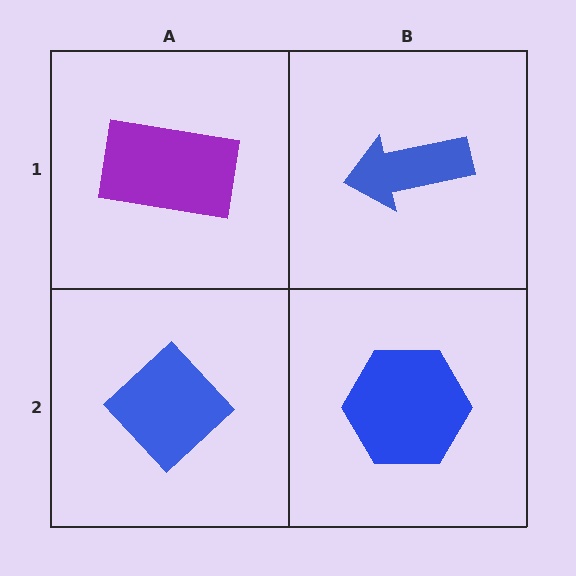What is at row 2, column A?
A blue diamond.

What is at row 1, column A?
A purple rectangle.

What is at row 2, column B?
A blue hexagon.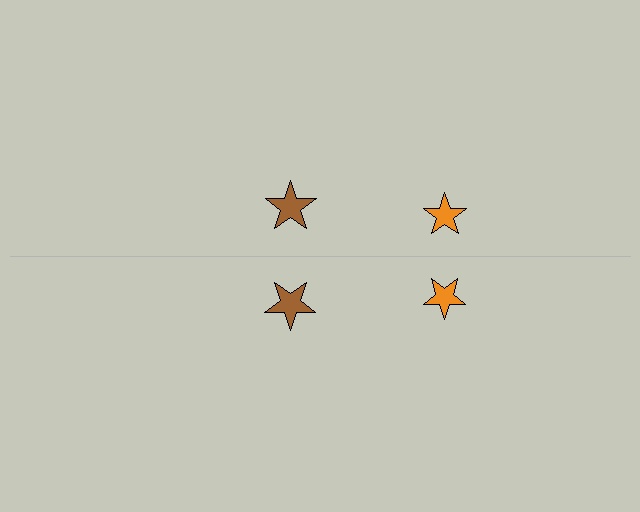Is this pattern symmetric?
Yes, this pattern has bilateral (reflection) symmetry.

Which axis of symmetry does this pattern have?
The pattern has a horizontal axis of symmetry running through the center of the image.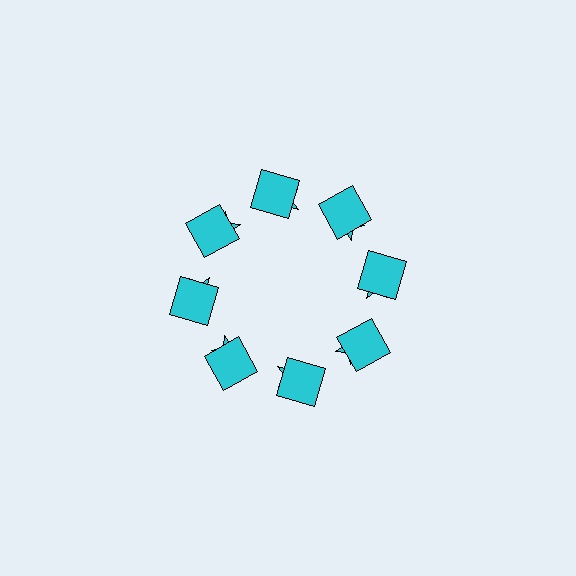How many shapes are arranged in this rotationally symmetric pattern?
There are 16 shapes, arranged in 8 groups of 2.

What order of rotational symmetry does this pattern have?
This pattern has 8-fold rotational symmetry.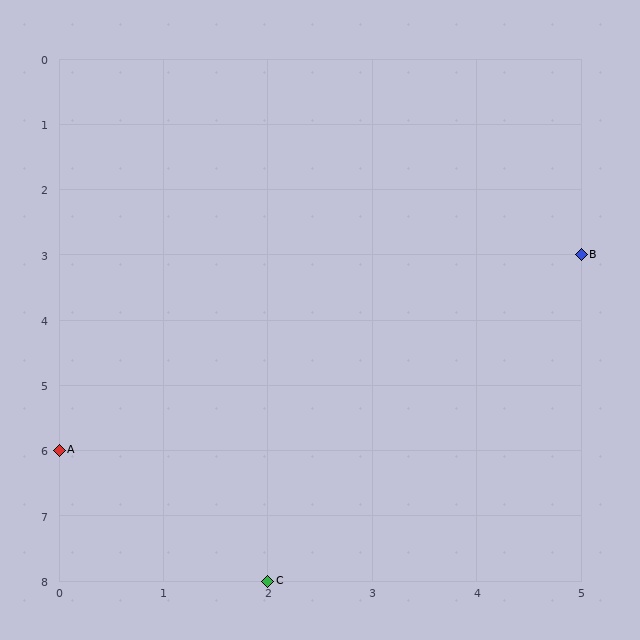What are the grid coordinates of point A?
Point A is at grid coordinates (0, 6).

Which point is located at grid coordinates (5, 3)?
Point B is at (5, 3).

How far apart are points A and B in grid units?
Points A and B are 5 columns and 3 rows apart (about 5.8 grid units diagonally).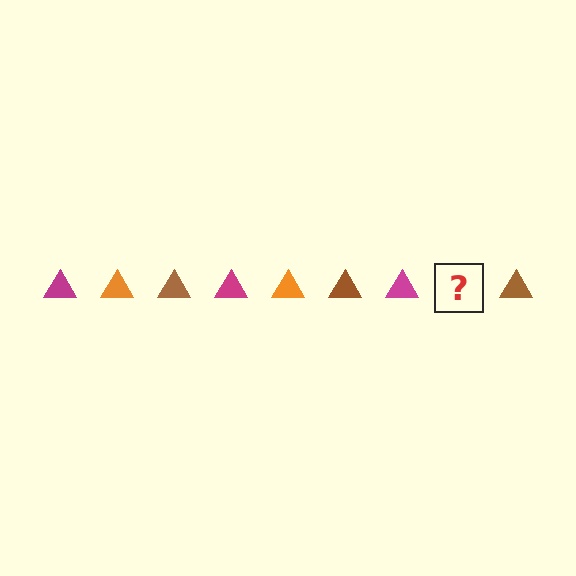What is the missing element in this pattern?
The missing element is an orange triangle.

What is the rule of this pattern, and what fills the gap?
The rule is that the pattern cycles through magenta, orange, brown triangles. The gap should be filled with an orange triangle.